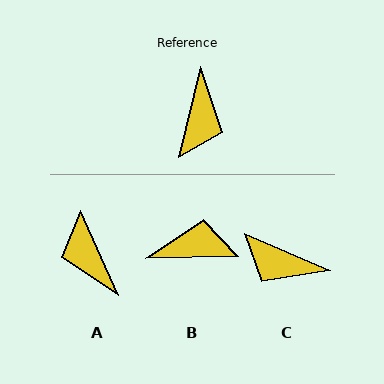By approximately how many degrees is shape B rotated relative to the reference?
Approximately 105 degrees counter-clockwise.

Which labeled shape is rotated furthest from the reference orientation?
A, about 142 degrees away.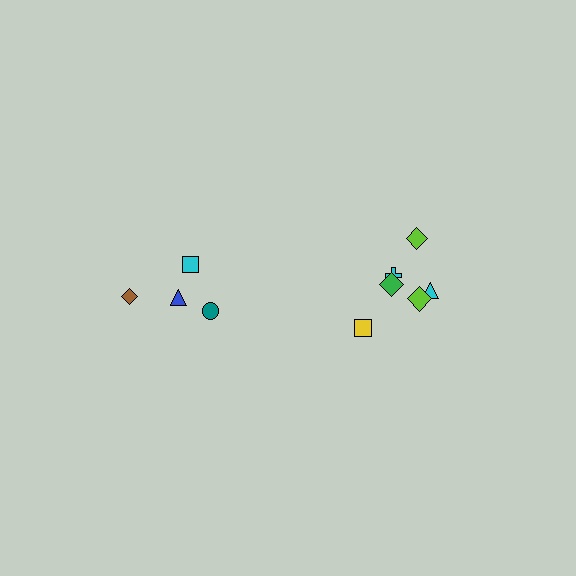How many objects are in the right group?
There are 6 objects.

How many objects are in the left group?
There are 4 objects.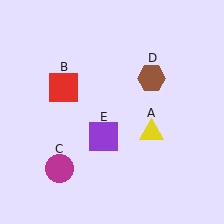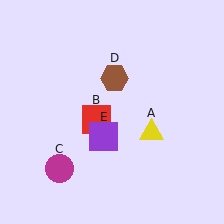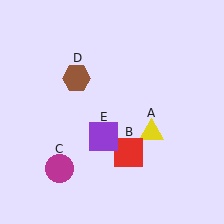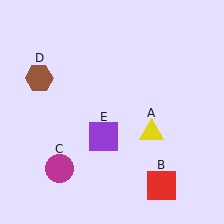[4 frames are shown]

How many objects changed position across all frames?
2 objects changed position: red square (object B), brown hexagon (object D).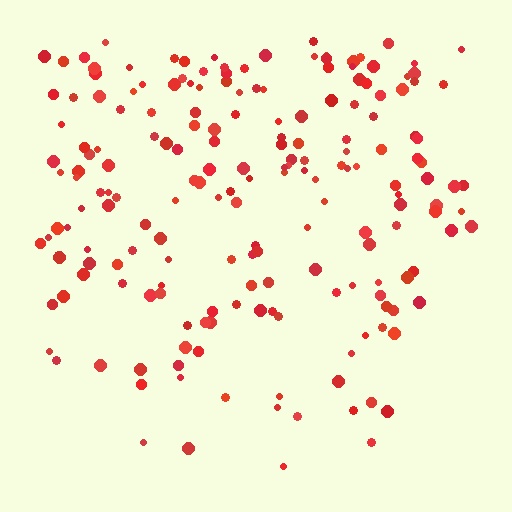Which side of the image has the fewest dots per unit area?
The bottom.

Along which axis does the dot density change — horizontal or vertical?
Vertical.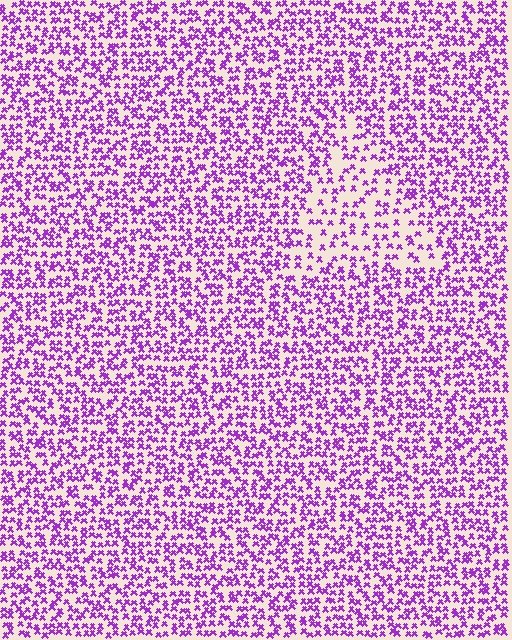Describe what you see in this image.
The image contains small purple elements arranged at two different densities. A triangle-shaped region is visible where the elements are less densely packed than the surrounding area.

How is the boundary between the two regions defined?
The boundary is defined by a change in element density (approximately 1.8x ratio). All elements are the same color, size, and shape.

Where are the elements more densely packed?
The elements are more densely packed outside the triangle boundary.